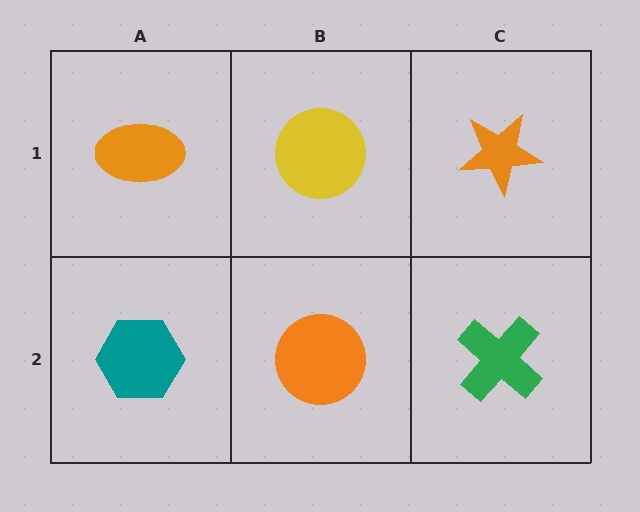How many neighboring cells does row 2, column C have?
2.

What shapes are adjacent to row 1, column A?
A teal hexagon (row 2, column A), a yellow circle (row 1, column B).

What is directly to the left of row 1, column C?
A yellow circle.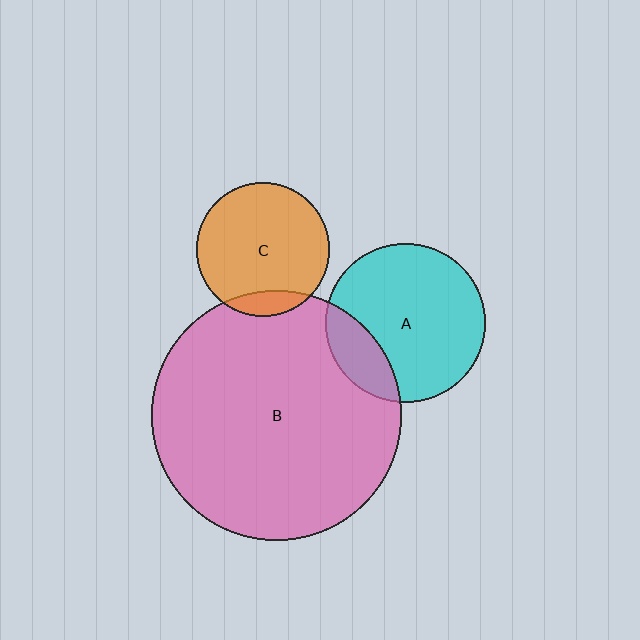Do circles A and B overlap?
Yes.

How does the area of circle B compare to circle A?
Approximately 2.5 times.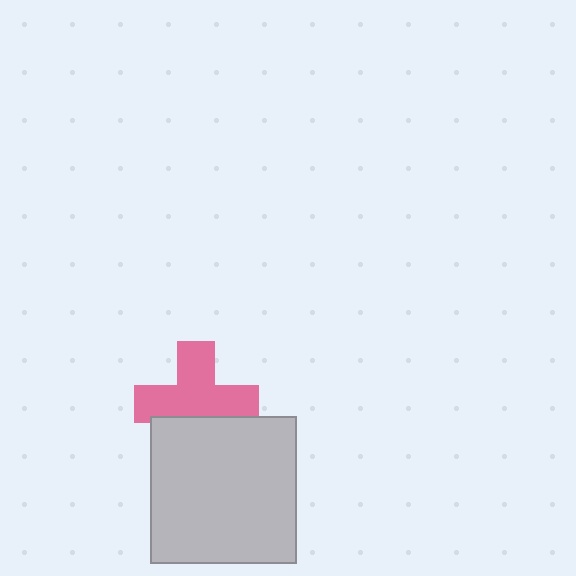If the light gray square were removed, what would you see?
You would see the complete pink cross.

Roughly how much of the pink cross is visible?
Most of it is visible (roughly 69%).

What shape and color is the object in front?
The object in front is a light gray square.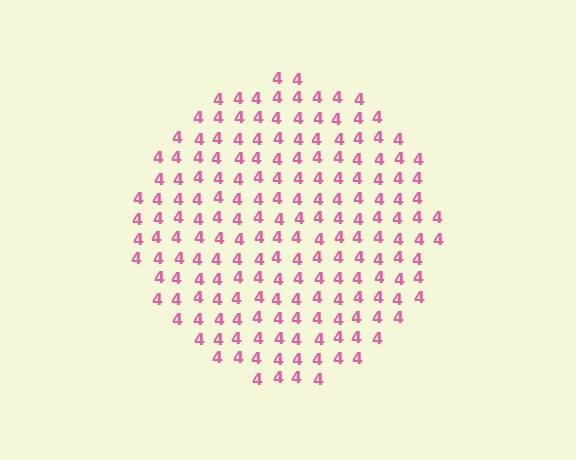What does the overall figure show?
The overall figure shows a circle.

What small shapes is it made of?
It is made of small digit 4's.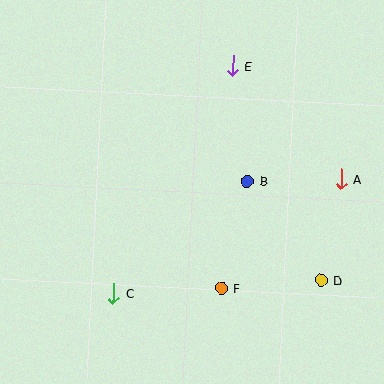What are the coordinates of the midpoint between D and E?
The midpoint between D and E is at (277, 173).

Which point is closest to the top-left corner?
Point E is closest to the top-left corner.